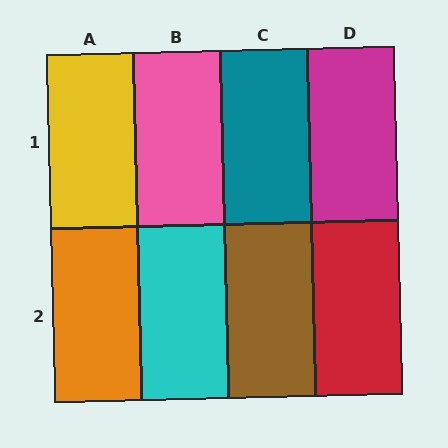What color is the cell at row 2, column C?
Brown.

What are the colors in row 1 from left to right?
Yellow, pink, teal, magenta.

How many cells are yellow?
1 cell is yellow.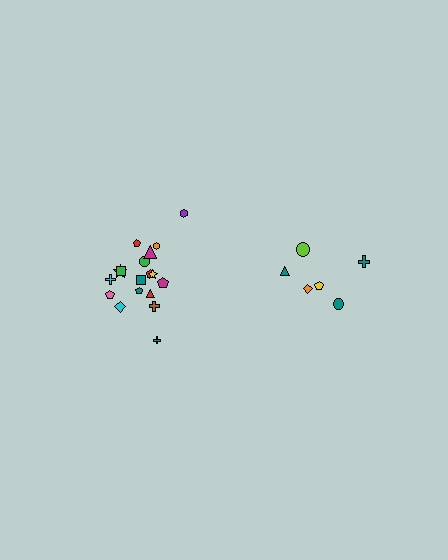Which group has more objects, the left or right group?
The left group.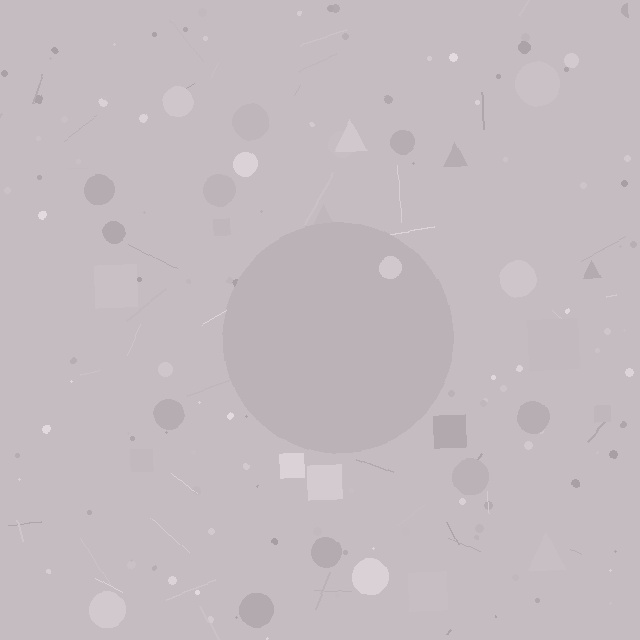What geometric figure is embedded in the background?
A circle is embedded in the background.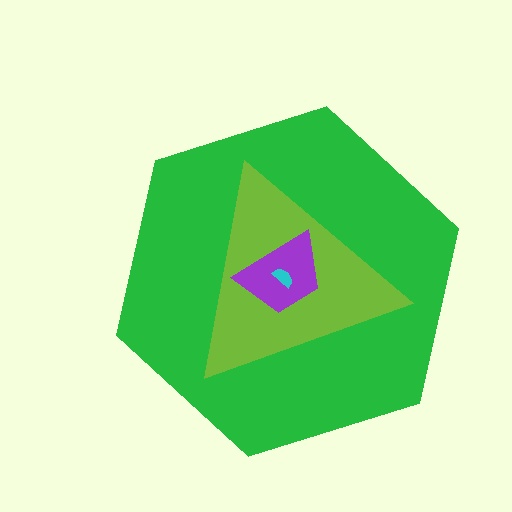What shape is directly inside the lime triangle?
The purple trapezoid.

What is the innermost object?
The cyan semicircle.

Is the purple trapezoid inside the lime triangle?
Yes.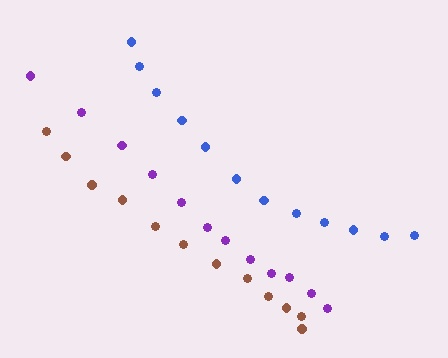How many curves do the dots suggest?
There are 3 distinct paths.